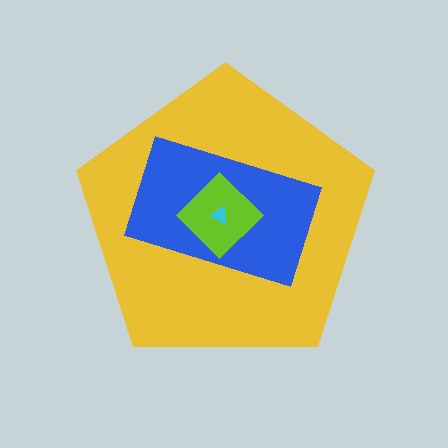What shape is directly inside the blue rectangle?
The lime diamond.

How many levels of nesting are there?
4.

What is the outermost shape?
The yellow pentagon.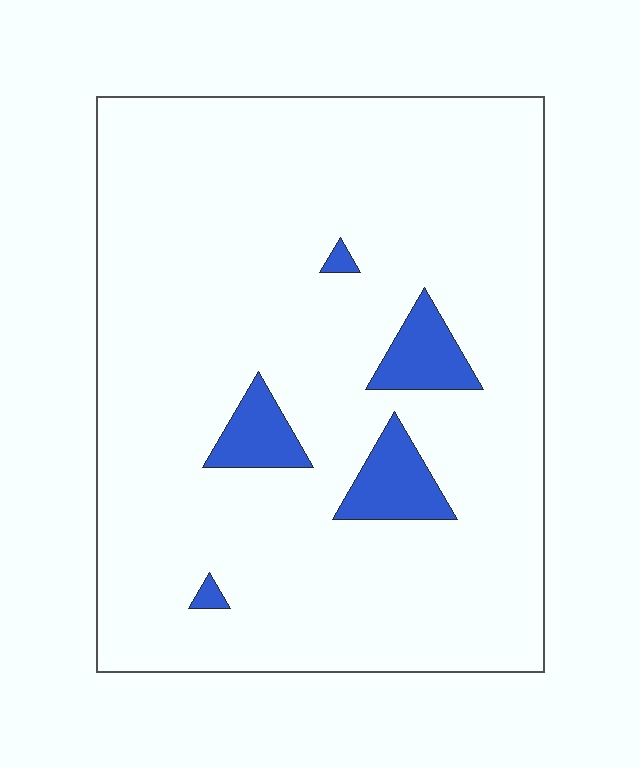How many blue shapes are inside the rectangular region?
5.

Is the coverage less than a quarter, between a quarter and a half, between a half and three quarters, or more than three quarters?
Less than a quarter.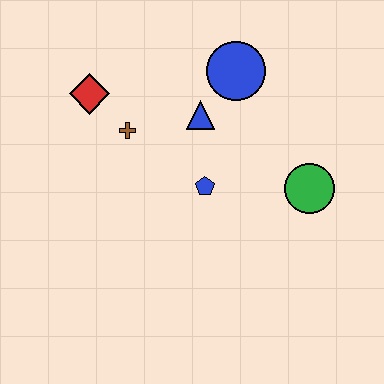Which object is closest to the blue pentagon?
The blue triangle is closest to the blue pentagon.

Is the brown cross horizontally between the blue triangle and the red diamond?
Yes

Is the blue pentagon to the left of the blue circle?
Yes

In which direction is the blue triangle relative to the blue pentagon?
The blue triangle is above the blue pentagon.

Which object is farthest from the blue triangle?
The green circle is farthest from the blue triangle.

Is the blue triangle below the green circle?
No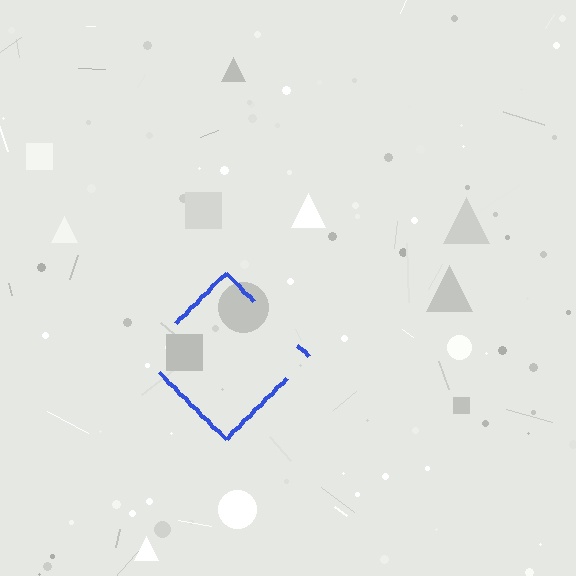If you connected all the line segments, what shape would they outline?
They would outline a diamond.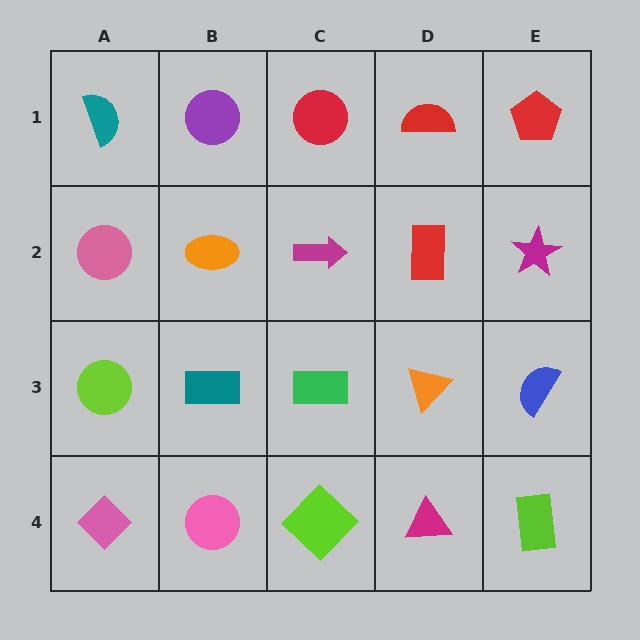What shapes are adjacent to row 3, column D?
A red rectangle (row 2, column D), a magenta triangle (row 4, column D), a green rectangle (row 3, column C), a blue semicircle (row 3, column E).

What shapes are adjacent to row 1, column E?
A magenta star (row 2, column E), a red semicircle (row 1, column D).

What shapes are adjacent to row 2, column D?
A red semicircle (row 1, column D), an orange triangle (row 3, column D), a magenta arrow (row 2, column C), a magenta star (row 2, column E).